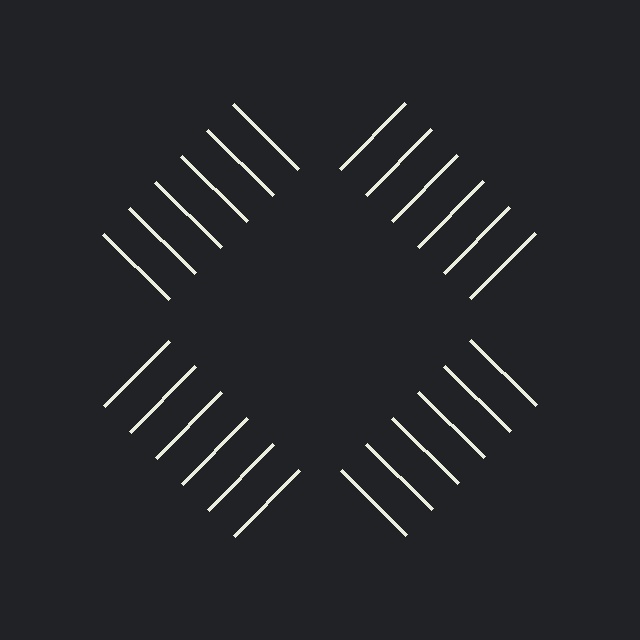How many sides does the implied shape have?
4 sides — the line-ends trace a square.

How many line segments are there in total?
24 — 6 along each of the 4 edges.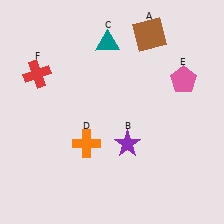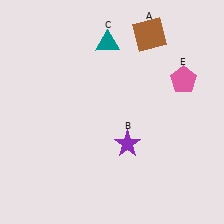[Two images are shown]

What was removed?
The orange cross (D), the red cross (F) were removed in Image 2.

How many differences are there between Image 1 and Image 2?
There are 2 differences between the two images.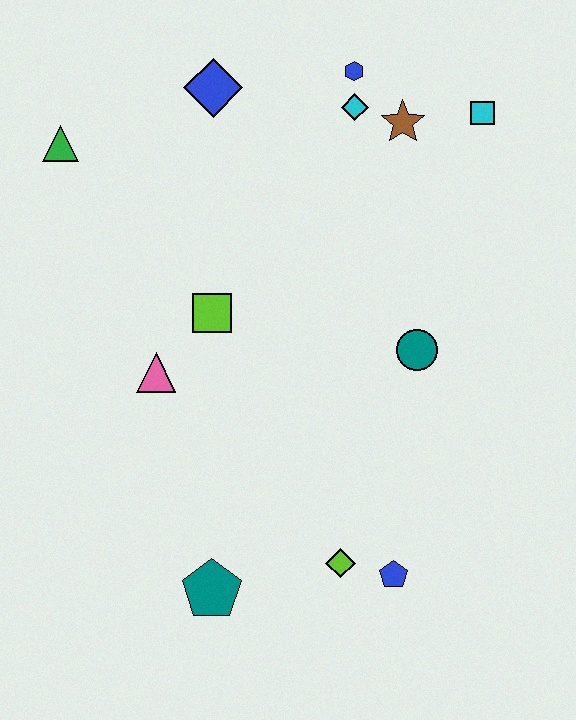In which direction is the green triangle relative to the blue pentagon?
The green triangle is above the blue pentagon.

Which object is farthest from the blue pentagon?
The green triangle is farthest from the blue pentagon.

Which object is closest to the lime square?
The pink triangle is closest to the lime square.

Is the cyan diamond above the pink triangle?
Yes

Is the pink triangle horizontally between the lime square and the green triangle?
Yes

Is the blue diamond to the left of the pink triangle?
No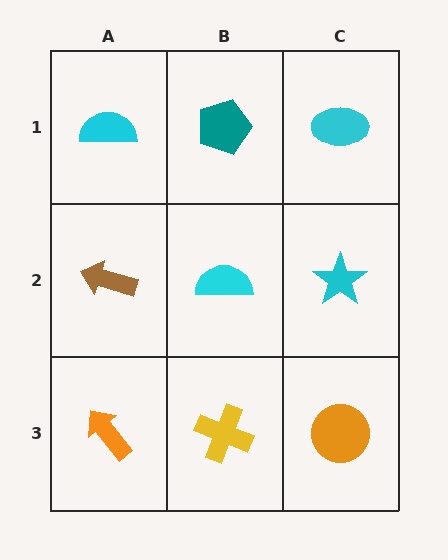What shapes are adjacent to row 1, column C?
A cyan star (row 2, column C), a teal pentagon (row 1, column B).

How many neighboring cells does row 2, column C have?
3.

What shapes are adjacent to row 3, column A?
A brown arrow (row 2, column A), a yellow cross (row 3, column B).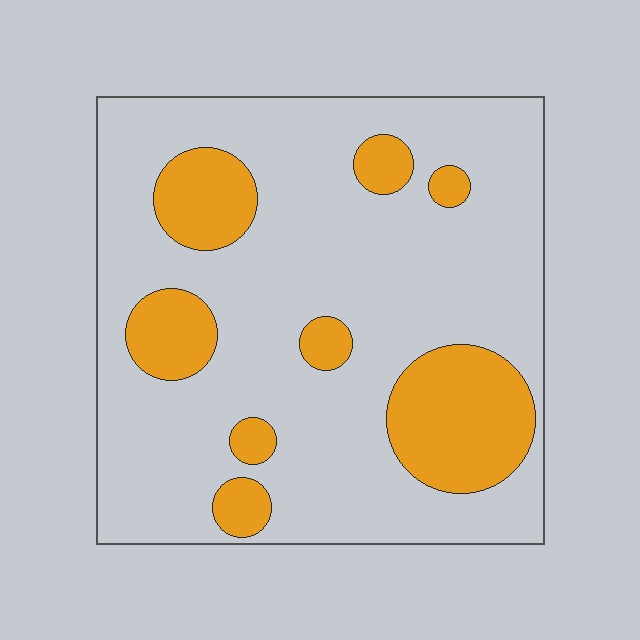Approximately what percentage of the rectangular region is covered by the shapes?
Approximately 20%.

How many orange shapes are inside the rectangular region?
8.